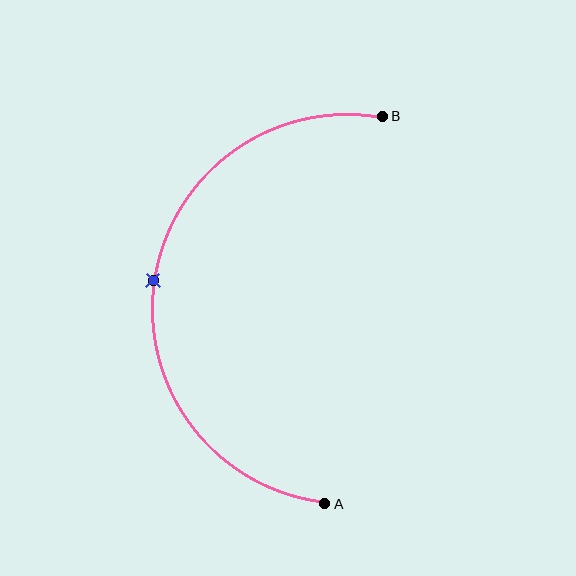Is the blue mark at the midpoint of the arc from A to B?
Yes. The blue mark lies on the arc at equal arc-length from both A and B — it is the arc midpoint.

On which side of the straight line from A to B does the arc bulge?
The arc bulges to the left of the straight line connecting A and B.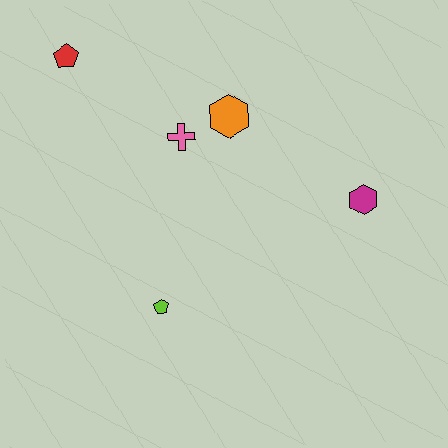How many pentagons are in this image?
There are 2 pentagons.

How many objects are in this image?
There are 5 objects.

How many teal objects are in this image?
There are no teal objects.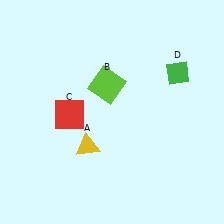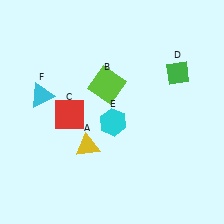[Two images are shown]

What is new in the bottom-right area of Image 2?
A cyan hexagon (E) was added in the bottom-right area of Image 2.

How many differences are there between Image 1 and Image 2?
There are 2 differences between the two images.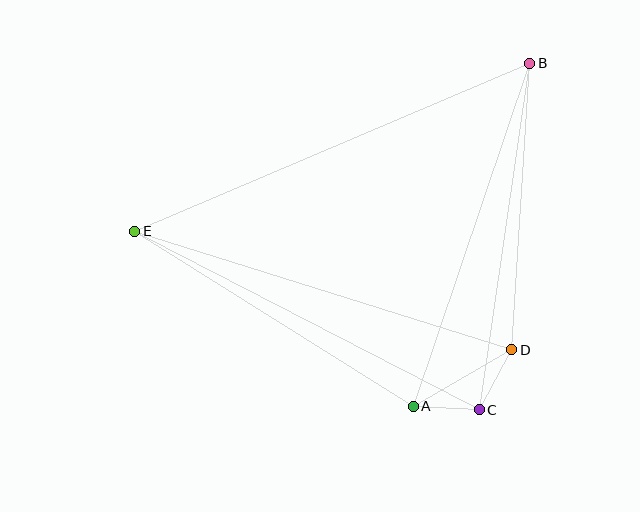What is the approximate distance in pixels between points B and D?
The distance between B and D is approximately 287 pixels.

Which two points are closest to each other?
Points A and C are closest to each other.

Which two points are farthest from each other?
Points B and E are farthest from each other.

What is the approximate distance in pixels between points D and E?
The distance between D and E is approximately 395 pixels.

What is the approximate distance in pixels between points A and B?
The distance between A and B is approximately 362 pixels.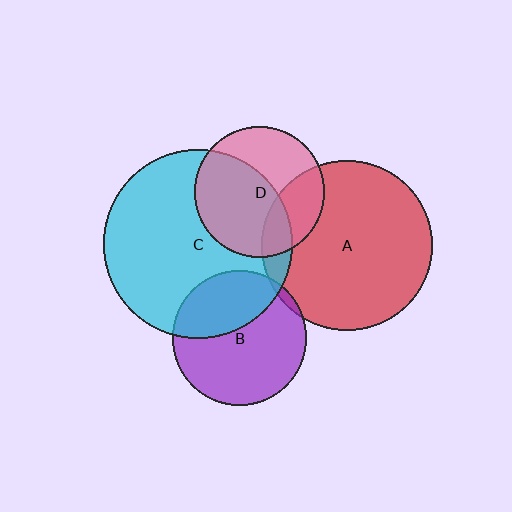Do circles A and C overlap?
Yes.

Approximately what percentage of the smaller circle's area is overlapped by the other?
Approximately 10%.